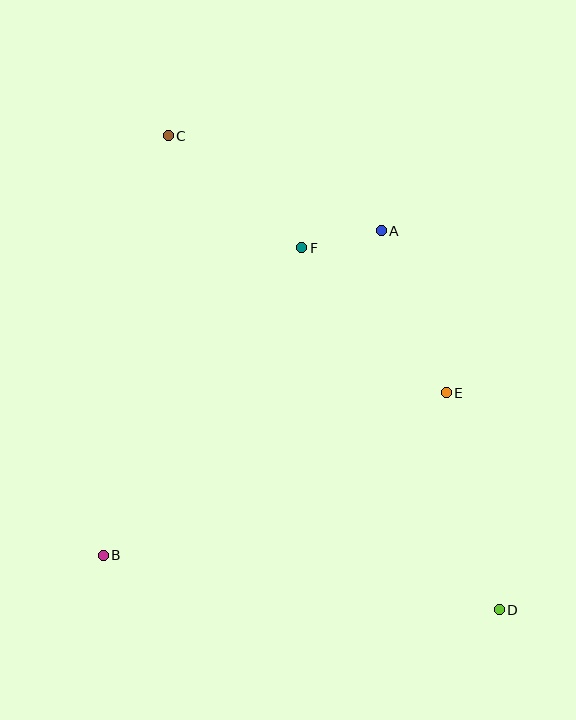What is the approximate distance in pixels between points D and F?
The distance between D and F is approximately 412 pixels.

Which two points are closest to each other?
Points A and F are closest to each other.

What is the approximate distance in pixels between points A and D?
The distance between A and D is approximately 397 pixels.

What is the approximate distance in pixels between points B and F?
The distance between B and F is approximately 366 pixels.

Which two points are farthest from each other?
Points C and D are farthest from each other.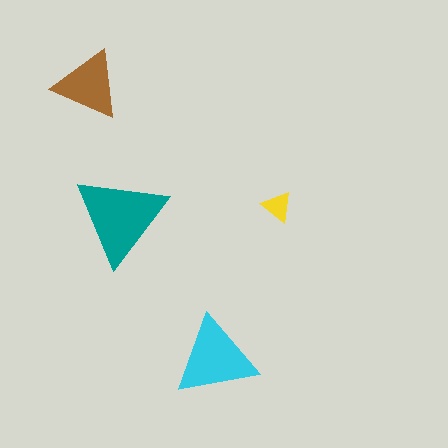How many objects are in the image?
There are 4 objects in the image.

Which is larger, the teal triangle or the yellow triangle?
The teal one.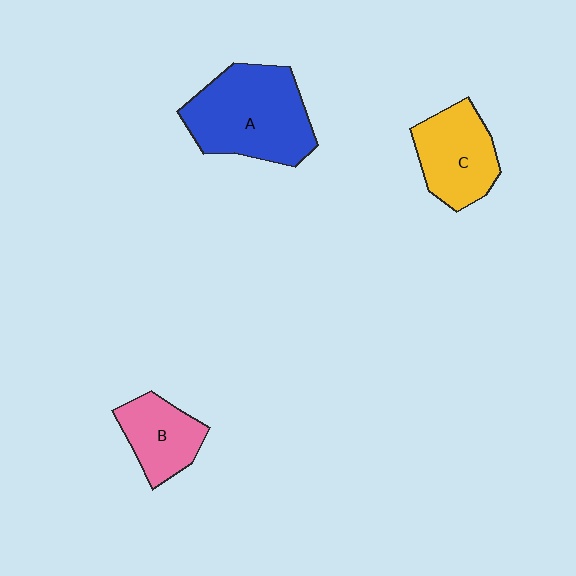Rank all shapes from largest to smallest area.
From largest to smallest: A (blue), C (yellow), B (pink).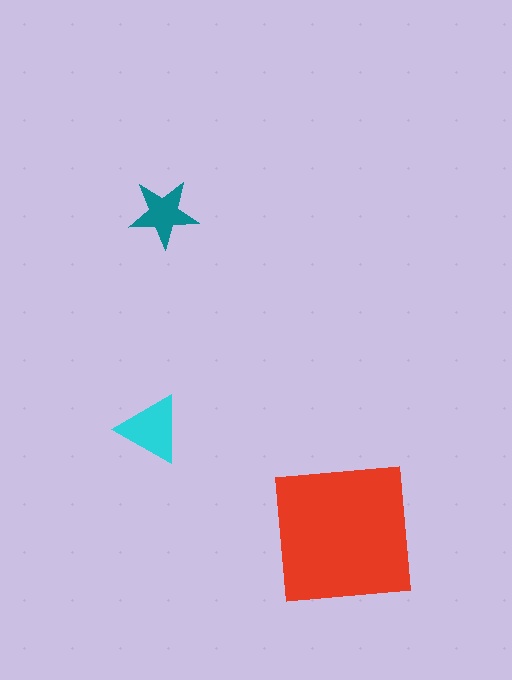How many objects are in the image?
There are 3 objects in the image.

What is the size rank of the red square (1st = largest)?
1st.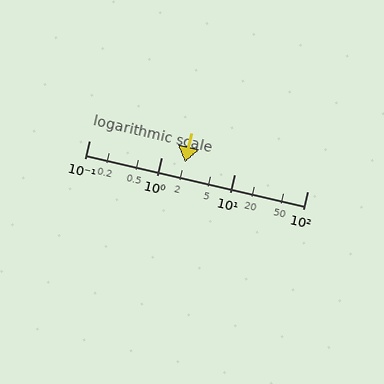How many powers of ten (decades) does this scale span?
The scale spans 3 decades, from 0.1 to 100.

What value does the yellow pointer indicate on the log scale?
The pointer indicates approximately 2.1.